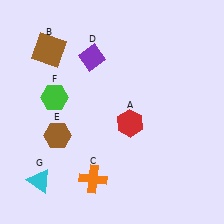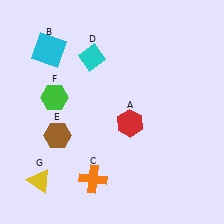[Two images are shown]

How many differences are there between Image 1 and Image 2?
There are 3 differences between the two images.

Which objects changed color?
B changed from brown to cyan. D changed from purple to cyan. G changed from cyan to yellow.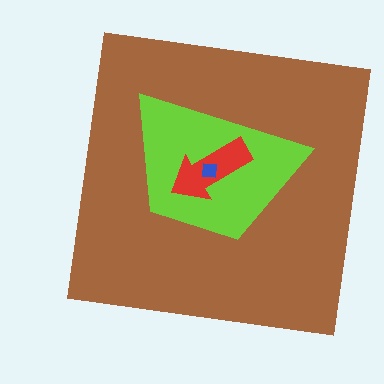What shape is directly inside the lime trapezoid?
The red arrow.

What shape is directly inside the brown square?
The lime trapezoid.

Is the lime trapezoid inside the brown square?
Yes.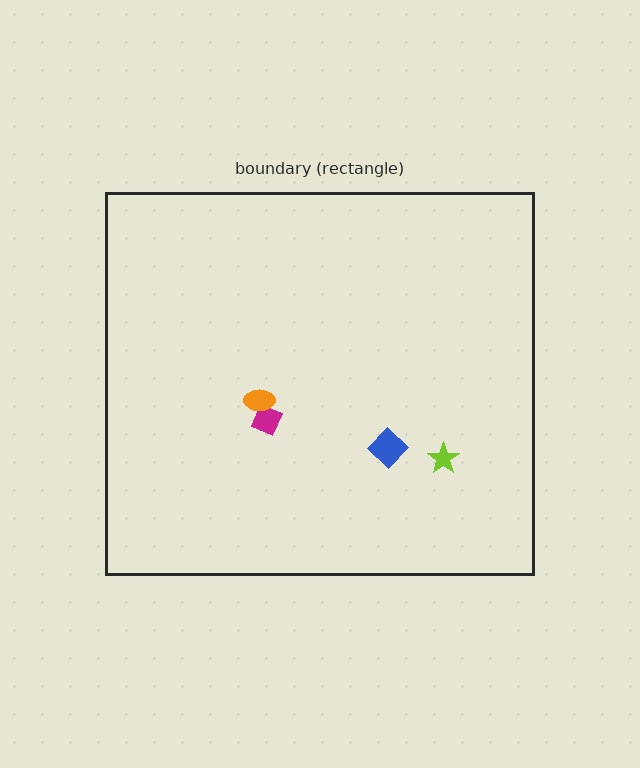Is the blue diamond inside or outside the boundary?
Inside.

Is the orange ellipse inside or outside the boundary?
Inside.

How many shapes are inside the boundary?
4 inside, 0 outside.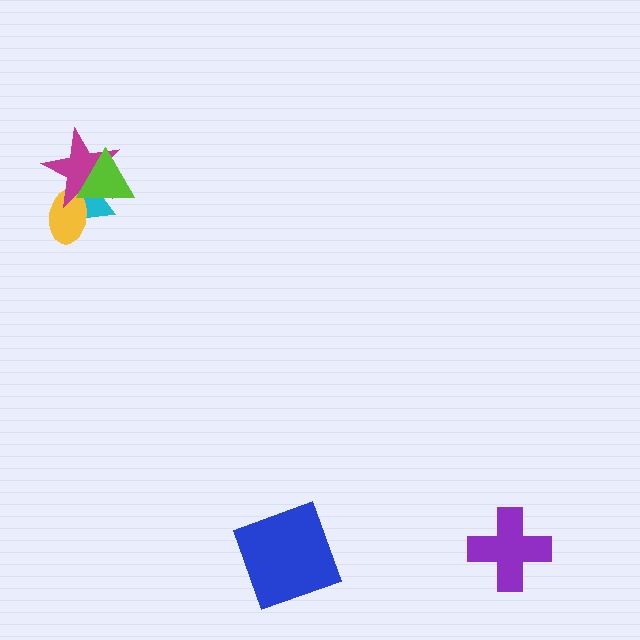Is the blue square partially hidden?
No, no other shape covers it.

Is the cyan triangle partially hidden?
Yes, it is partially covered by another shape.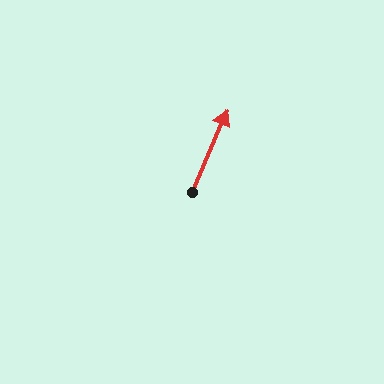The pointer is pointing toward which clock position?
Roughly 1 o'clock.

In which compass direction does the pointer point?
Northeast.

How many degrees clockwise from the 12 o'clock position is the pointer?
Approximately 23 degrees.